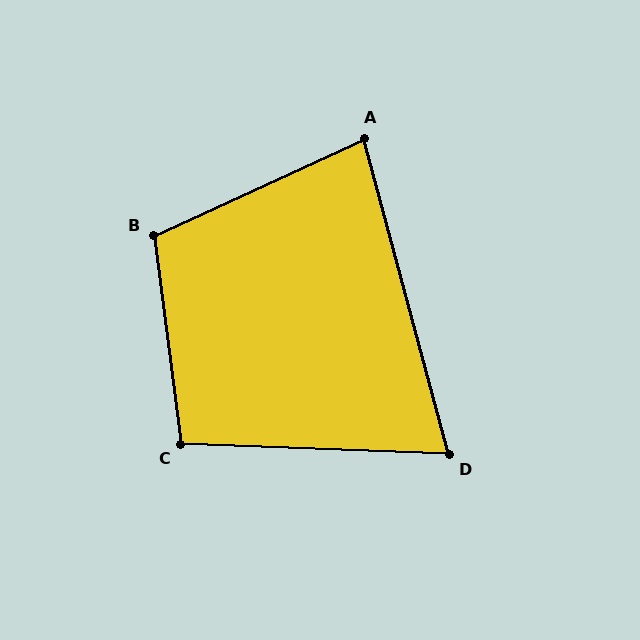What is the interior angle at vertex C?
Approximately 100 degrees (obtuse).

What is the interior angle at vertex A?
Approximately 80 degrees (acute).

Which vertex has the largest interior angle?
B, at approximately 107 degrees.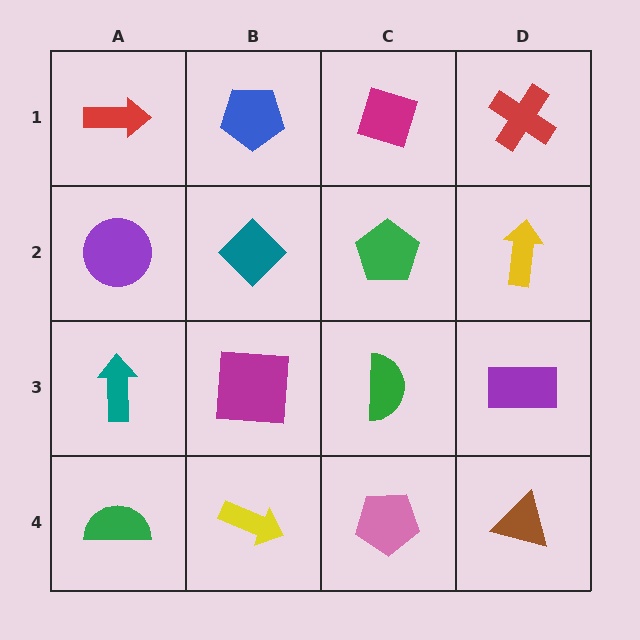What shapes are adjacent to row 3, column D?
A yellow arrow (row 2, column D), a brown triangle (row 4, column D), a green semicircle (row 3, column C).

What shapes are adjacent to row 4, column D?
A purple rectangle (row 3, column D), a pink pentagon (row 4, column C).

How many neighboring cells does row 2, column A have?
3.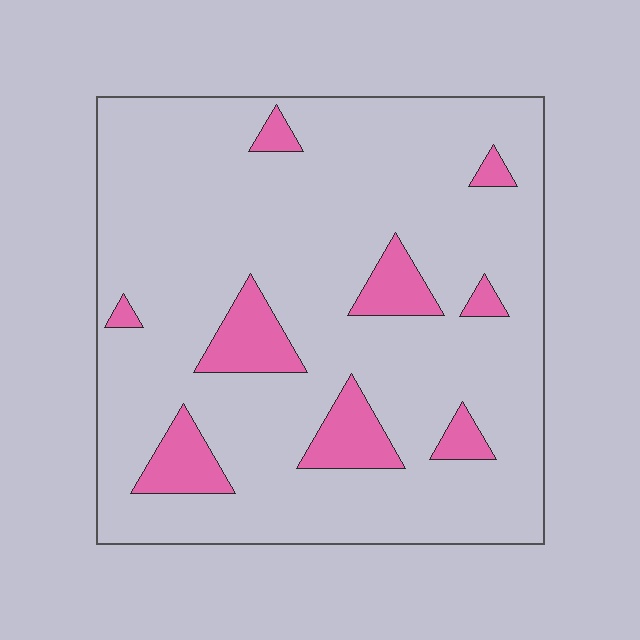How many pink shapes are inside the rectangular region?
9.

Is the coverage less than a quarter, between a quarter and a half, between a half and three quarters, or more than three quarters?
Less than a quarter.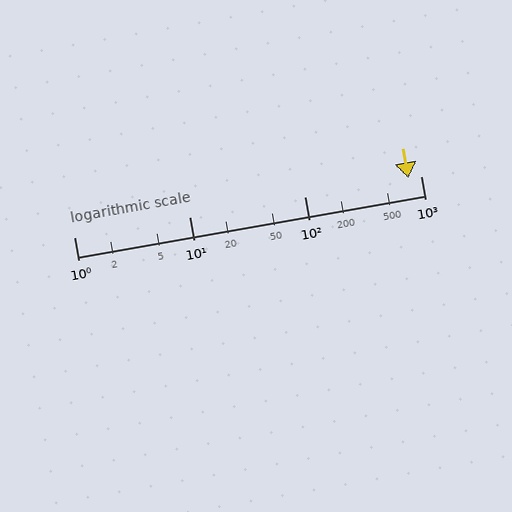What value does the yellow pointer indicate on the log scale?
The pointer indicates approximately 790.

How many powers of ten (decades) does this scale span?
The scale spans 3 decades, from 1 to 1000.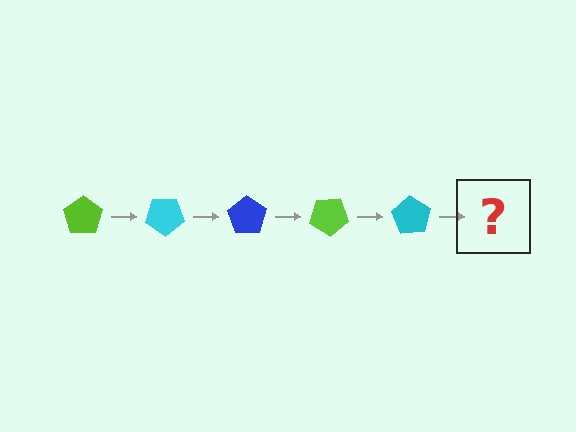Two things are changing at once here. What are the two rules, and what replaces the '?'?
The two rules are that it rotates 35 degrees each step and the color cycles through lime, cyan, and blue. The '?' should be a blue pentagon, rotated 175 degrees from the start.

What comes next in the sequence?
The next element should be a blue pentagon, rotated 175 degrees from the start.